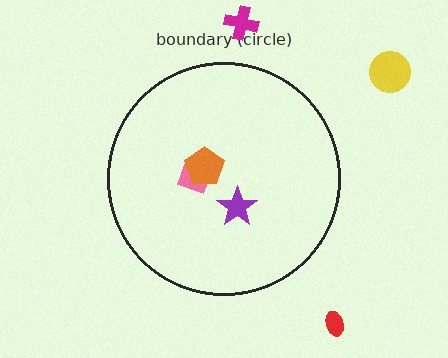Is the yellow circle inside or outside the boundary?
Outside.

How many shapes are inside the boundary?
3 inside, 3 outside.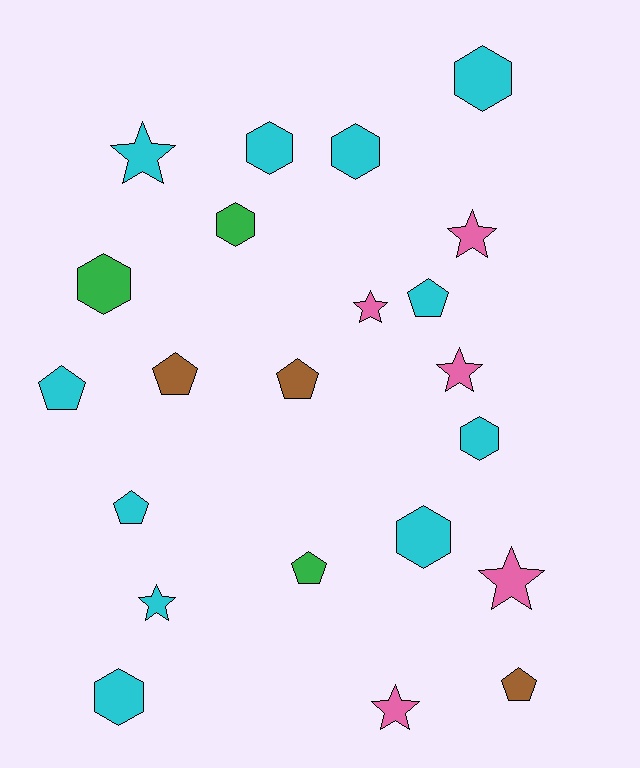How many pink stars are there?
There are 5 pink stars.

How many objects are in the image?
There are 22 objects.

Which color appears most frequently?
Cyan, with 11 objects.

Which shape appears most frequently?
Hexagon, with 8 objects.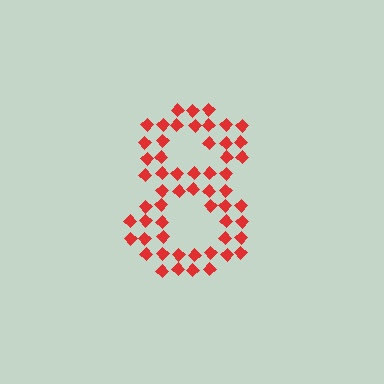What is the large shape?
The large shape is the digit 8.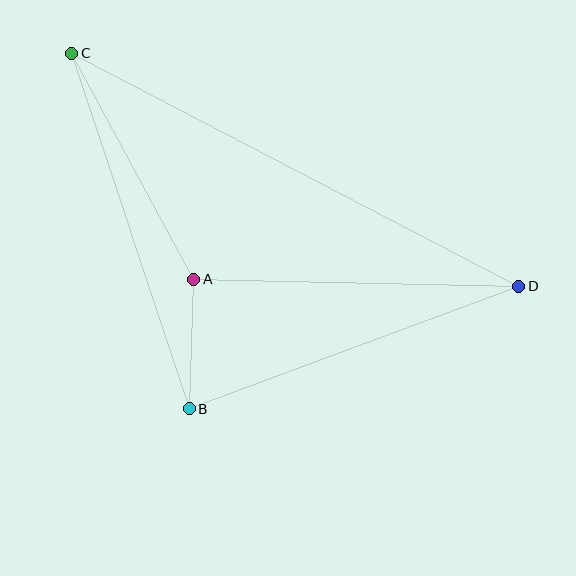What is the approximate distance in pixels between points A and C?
The distance between A and C is approximately 257 pixels.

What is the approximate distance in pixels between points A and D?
The distance between A and D is approximately 325 pixels.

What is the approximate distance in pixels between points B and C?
The distance between B and C is approximately 374 pixels.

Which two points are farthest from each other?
Points C and D are farthest from each other.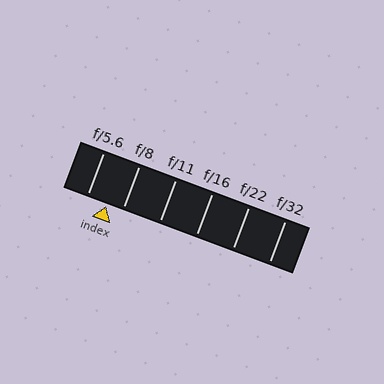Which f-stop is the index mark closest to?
The index mark is closest to f/8.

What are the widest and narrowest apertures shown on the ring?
The widest aperture shown is f/5.6 and the narrowest is f/32.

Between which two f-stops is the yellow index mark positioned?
The index mark is between f/5.6 and f/8.